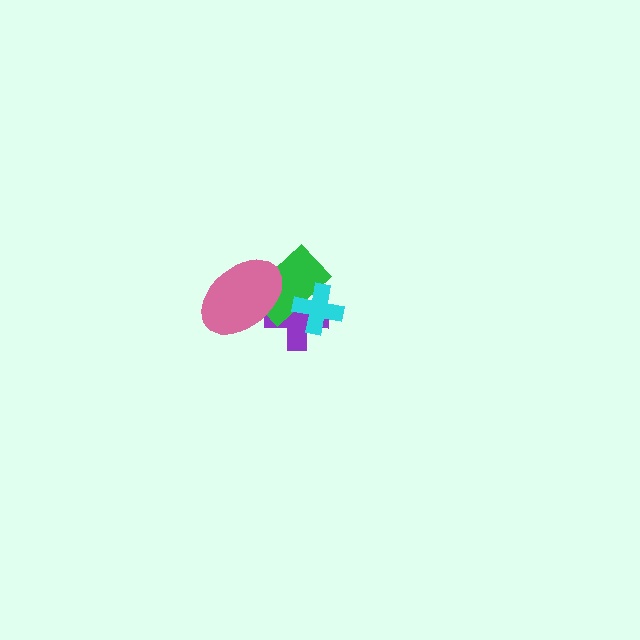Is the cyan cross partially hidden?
No, no other shape covers it.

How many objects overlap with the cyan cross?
2 objects overlap with the cyan cross.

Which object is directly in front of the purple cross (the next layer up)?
The green rectangle is directly in front of the purple cross.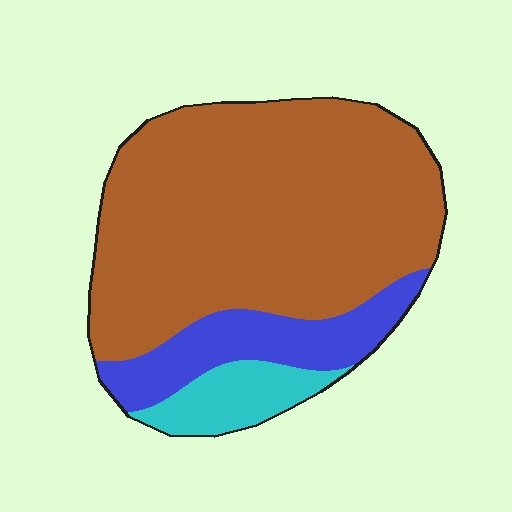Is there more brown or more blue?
Brown.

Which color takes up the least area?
Cyan, at roughly 10%.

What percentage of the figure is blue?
Blue takes up less than a quarter of the figure.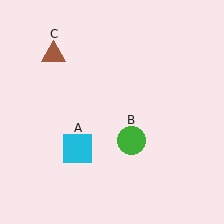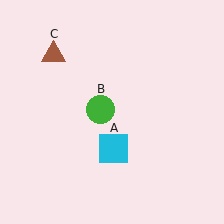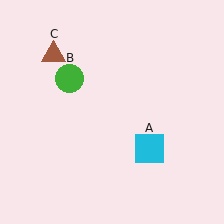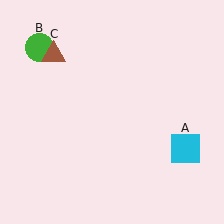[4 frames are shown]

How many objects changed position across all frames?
2 objects changed position: cyan square (object A), green circle (object B).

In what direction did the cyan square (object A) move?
The cyan square (object A) moved right.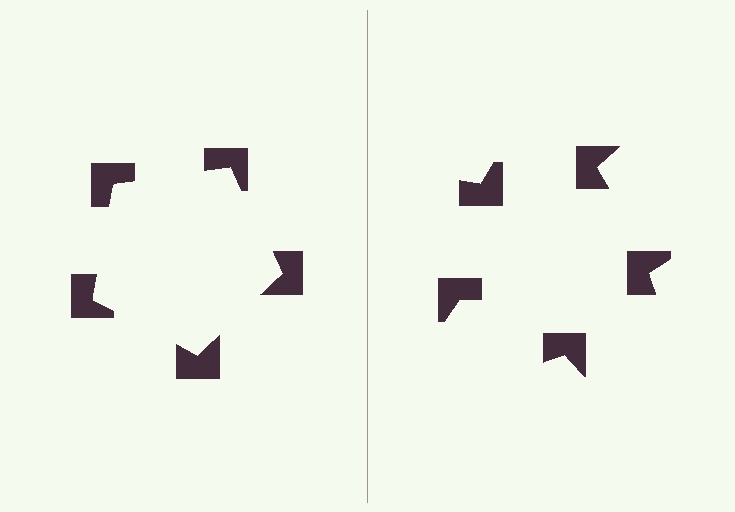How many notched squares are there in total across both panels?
10 — 5 on each side.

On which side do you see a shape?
An illusory pentagon appears on the left side. On the right side the wedge cuts are rotated, so no coherent shape forms.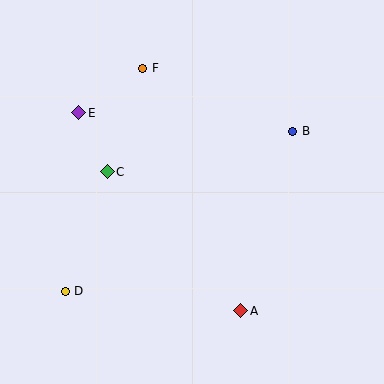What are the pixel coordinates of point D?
Point D is at (65, 291).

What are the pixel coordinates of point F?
Point F is at (143, 68).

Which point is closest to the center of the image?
Point C at (107, 172) is closest to the center.